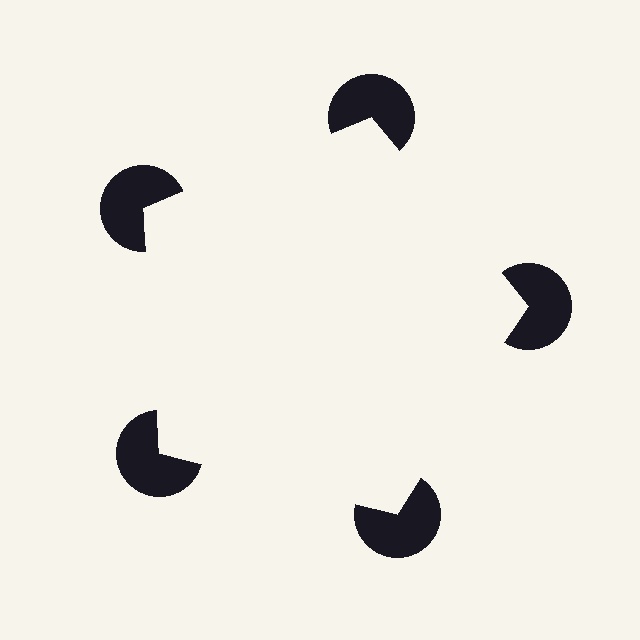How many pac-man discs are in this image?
There are 5 — one at each vertex of the illusory pentagon.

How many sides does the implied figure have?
5 sides.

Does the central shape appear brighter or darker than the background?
It typically appears slightly brighter than the background, even though no actual brightness change is drawn.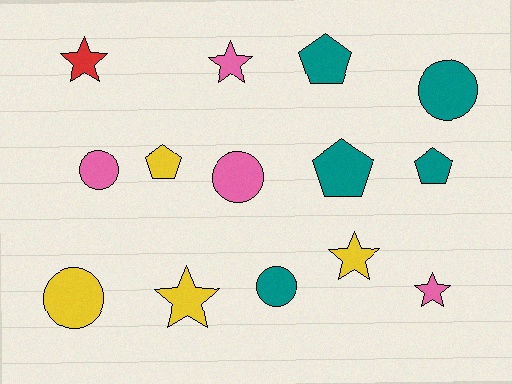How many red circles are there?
There are no red circles.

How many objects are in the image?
There are 14 objects.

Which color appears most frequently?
Teal, with 5 objects.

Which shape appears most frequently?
Star, with 5 objects.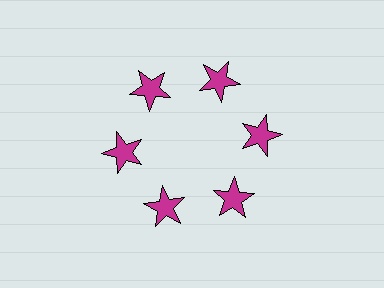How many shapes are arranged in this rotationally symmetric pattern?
There are 6 shapes, arranged in 6 groups of 1.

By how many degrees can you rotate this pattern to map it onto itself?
The pattern maps onto itself every 60 degrees of rotation.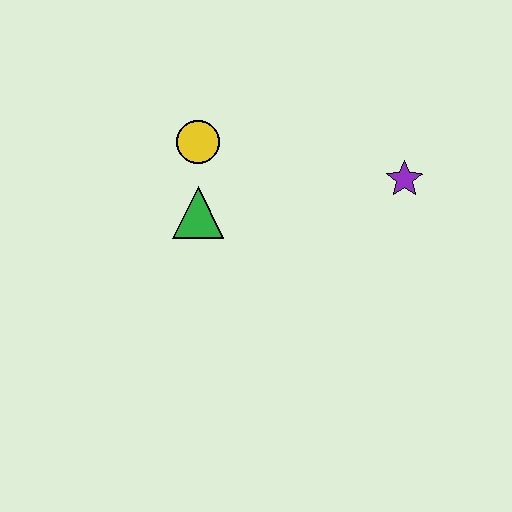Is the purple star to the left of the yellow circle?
No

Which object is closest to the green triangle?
The yellow circle is closest to the green triangle.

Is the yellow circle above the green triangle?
Yes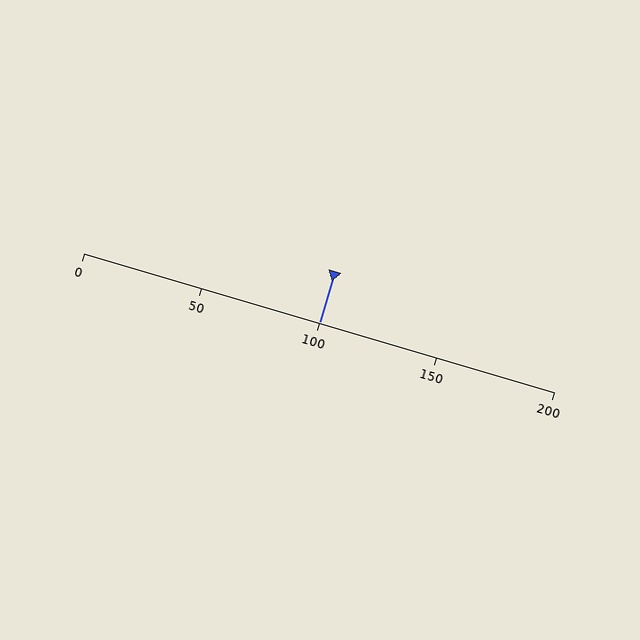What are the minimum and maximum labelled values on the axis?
The axis runs from 0 to 200.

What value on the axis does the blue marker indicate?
The marker indicates approximately 100.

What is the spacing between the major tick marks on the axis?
The major ticks are spaced 50 apart.